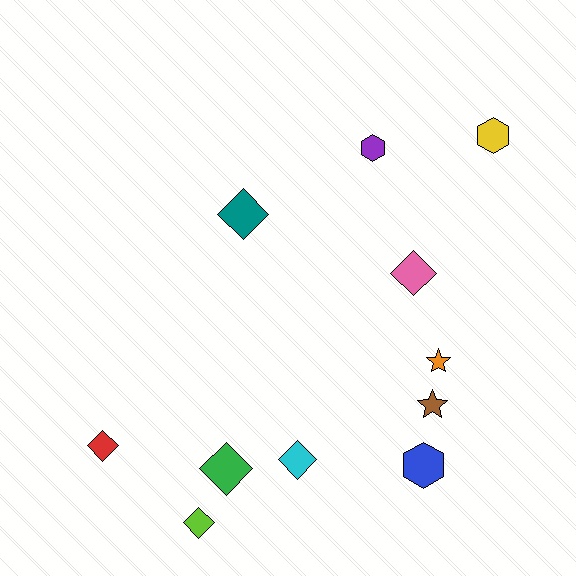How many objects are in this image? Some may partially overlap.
There are 11 objects.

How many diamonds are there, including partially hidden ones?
There are 6 diamonds.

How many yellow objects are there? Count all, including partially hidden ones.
There is 1 yellow object.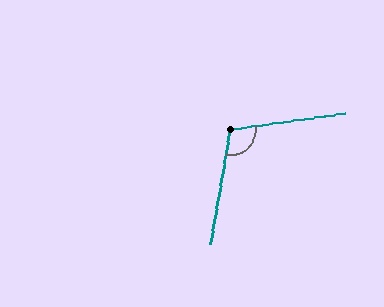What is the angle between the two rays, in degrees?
Approximately 108 degrees.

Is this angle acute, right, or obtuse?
It is obtuse.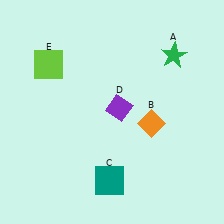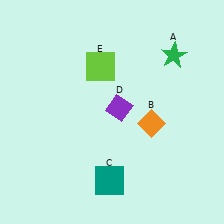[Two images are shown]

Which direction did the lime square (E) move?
The lime square (E) moved right.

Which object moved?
The lime square (E) moved right.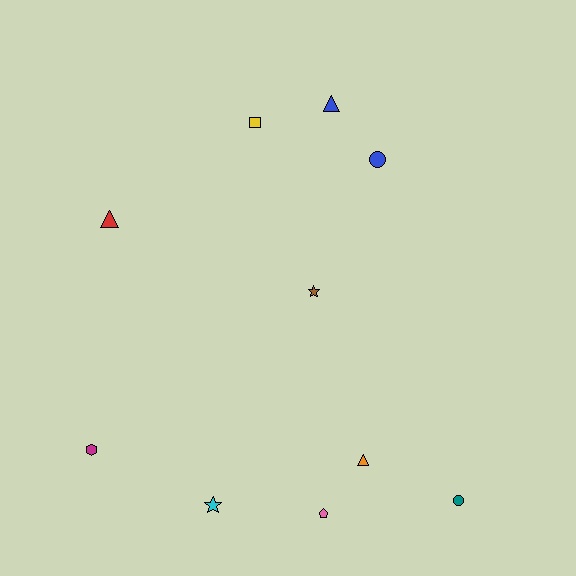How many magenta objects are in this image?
There is 1 magenta object.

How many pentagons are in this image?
There is 1 pentagon.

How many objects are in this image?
There are 10 objects.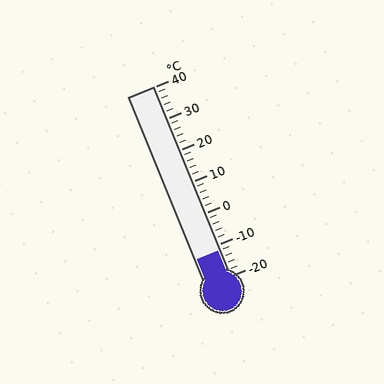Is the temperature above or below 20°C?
The temperature is below 20°C.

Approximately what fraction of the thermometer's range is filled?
The thermometer is filled to approximately 15% of its range.